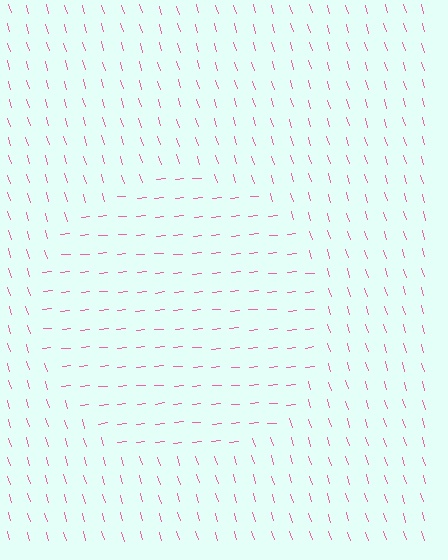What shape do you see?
I see a circle.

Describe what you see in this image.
The image is filled with small pink line segments. A circle region in the image has lines oriented differently from the surrounding lines, creating a visible texture boundary.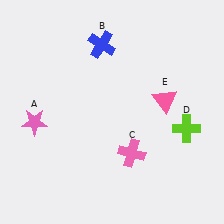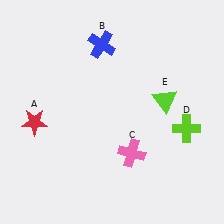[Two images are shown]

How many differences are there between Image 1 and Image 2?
There are 2 differences between the two images.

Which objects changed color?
A changed from pink to red. E changed from pink to lime.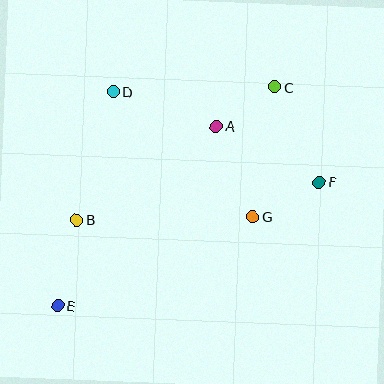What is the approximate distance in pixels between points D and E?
The distance between D and E is approximately 221 pixels.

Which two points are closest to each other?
Points A and C are closest to each other.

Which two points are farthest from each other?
Points C and E are farthest from each other.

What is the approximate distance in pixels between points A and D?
The distance between A and D is approximately 109 pixels.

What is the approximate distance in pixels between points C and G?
The distance between C and G is approximately 132 pixels.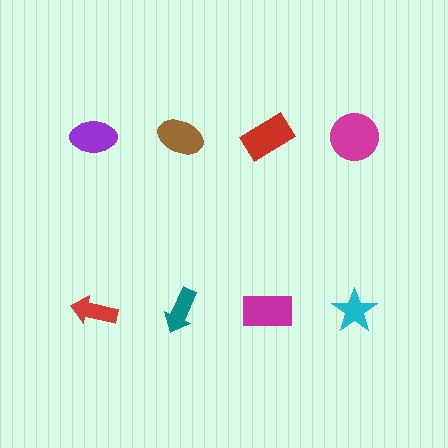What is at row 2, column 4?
A cyan star.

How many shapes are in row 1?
4 shapes.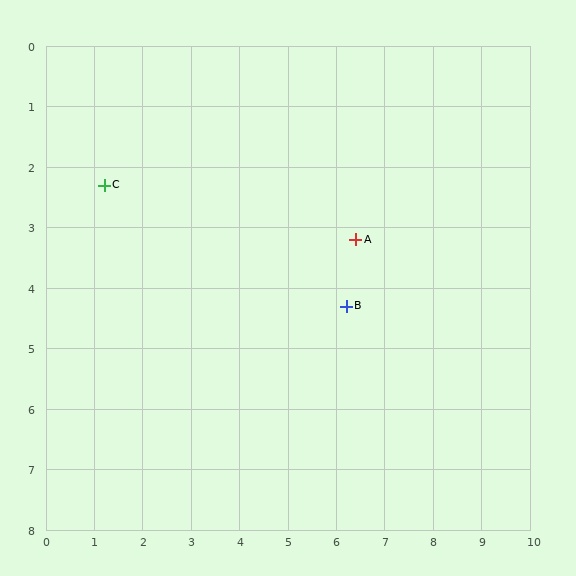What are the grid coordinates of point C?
Point C is at approximately (1.2, 2.3).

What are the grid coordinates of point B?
Point B is at approximately (6.2, 4.3).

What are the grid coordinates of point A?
Point A is at approximately (6.4, 3.2).